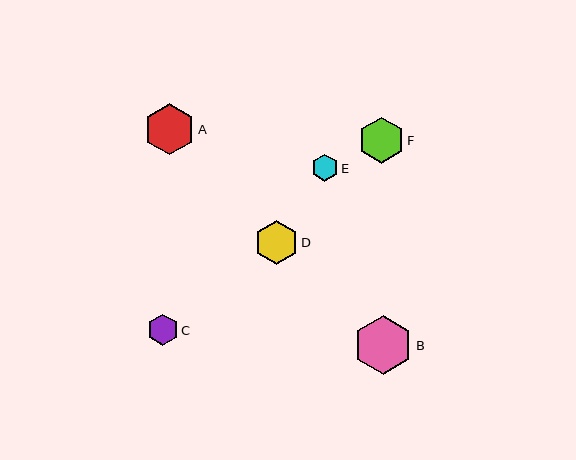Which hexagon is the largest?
Hexagon B is the largest with a size of approximately 59 pixels.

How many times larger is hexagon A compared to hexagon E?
Hexagon A is approximately 1.9 times the size of hexagon E.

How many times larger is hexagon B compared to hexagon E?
Hexagon B is approximately 2.2 times the size of hexagon E.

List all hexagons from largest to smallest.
From largest to smallest: B, A, F, D, C, E.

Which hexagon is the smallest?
Hexagon E is the smallest with a size of approximately 27 pixels.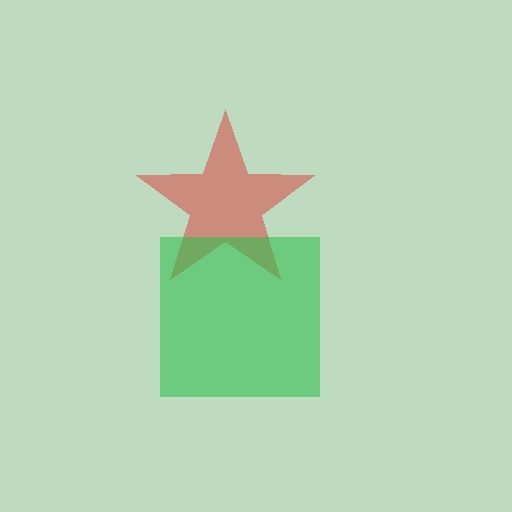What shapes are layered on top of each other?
The layered shapes are: a red star, a green square.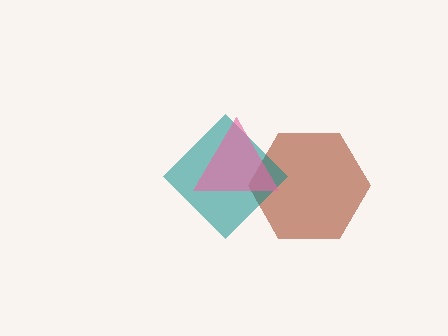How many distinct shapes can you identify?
There are 3 distinct shapes: a brown hexagon, a teal diamond, a pink triangle.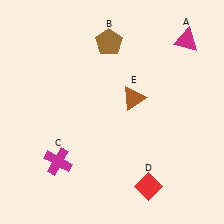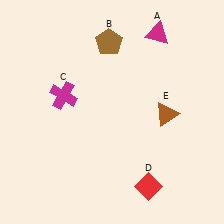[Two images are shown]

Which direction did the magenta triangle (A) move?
The magenta triangle (A) moved left.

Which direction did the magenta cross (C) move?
The magenta cross (C) moved up.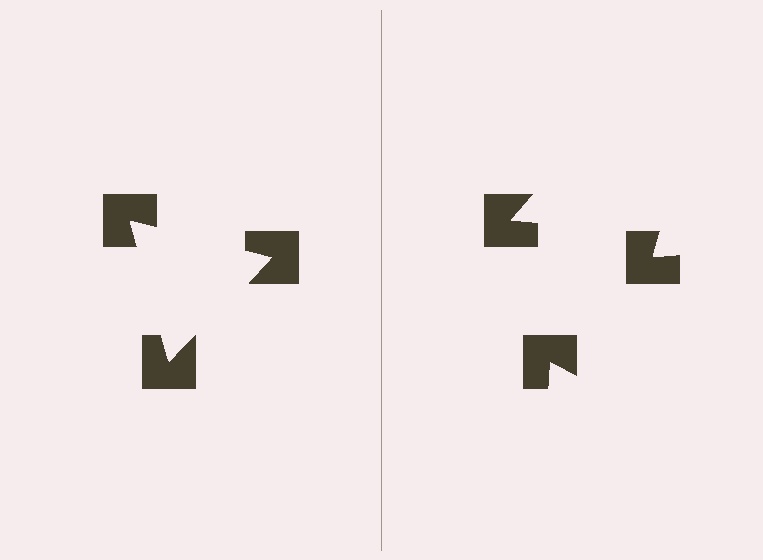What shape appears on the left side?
An illusory triangle.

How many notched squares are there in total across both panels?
6 — 3 on each side.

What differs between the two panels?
The notched squares are positioned identically on both sides; only the wedge orientations differ. On the left they align to a triangle; on the right they are misaligned.